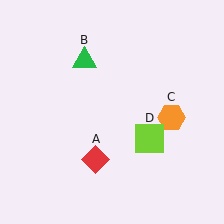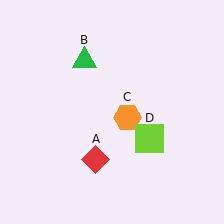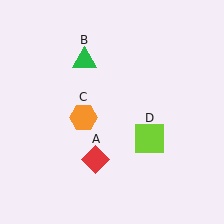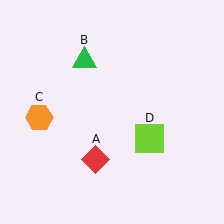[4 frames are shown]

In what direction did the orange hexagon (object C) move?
The orange hexagon (object C) moved left.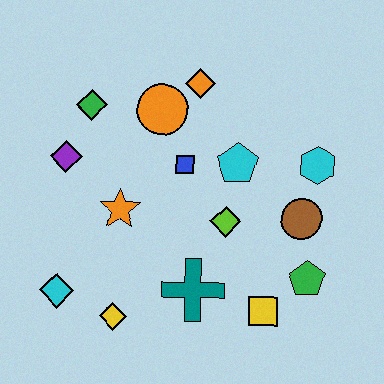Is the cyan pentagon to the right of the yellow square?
No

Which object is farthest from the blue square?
The cyan diamond is farthest from the blue square.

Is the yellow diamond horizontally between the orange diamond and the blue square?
No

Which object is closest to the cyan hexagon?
The brown circle is closest to the cyan hexagon.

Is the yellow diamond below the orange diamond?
Yes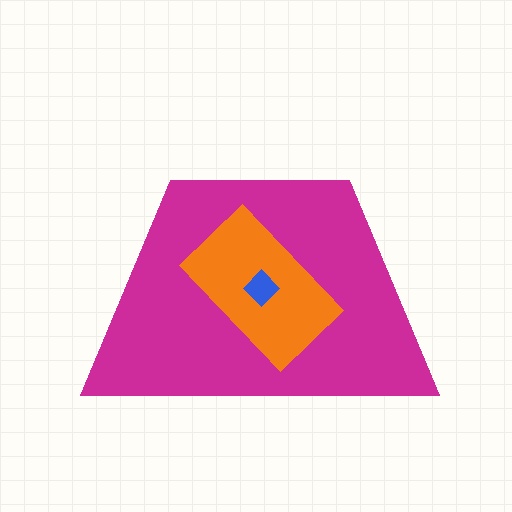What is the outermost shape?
The magenta trapezoid.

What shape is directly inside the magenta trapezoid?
The orange rectangle.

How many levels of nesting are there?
3.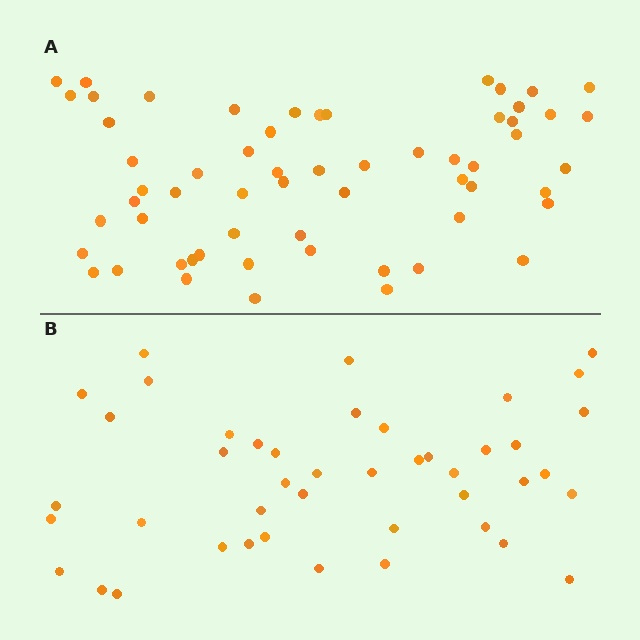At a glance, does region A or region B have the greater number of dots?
Region A (the top region) has more dots.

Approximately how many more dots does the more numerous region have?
Region A has approximately 15 more dots than region B.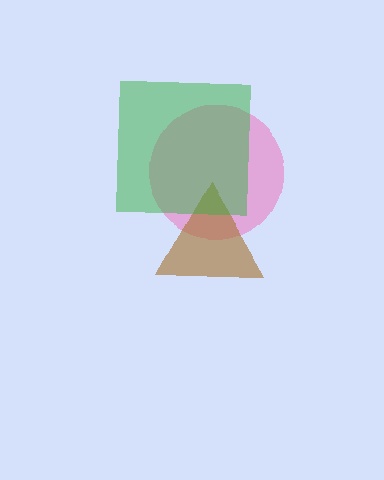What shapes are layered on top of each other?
The layered shapes are: a pink circle, a brown triangle, a green square.